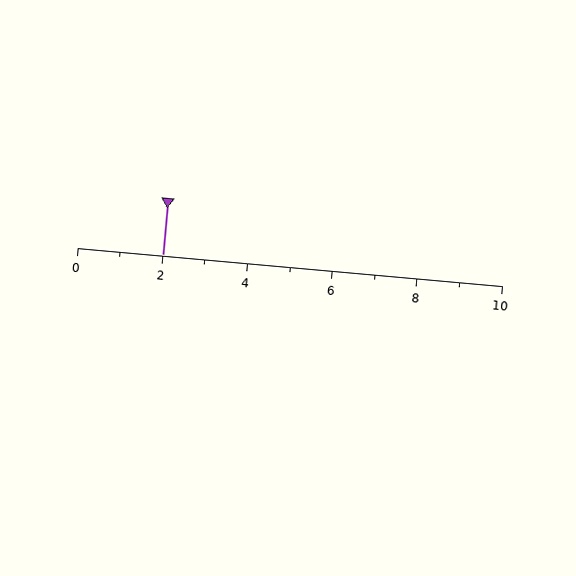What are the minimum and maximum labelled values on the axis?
The axis runs from 0 to 10.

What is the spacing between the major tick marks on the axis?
The major ticks are spaced 2 apart.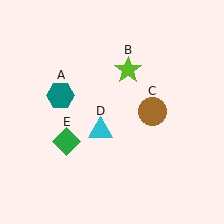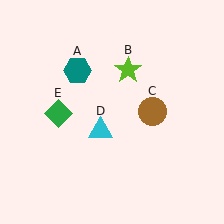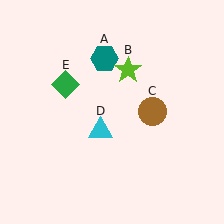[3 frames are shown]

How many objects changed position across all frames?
2 objects changed position: teal hexagon (object A), green diamond (object E).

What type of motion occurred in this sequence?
The teal hexagon (object A), green diamond (object E) rotated clockwise around the center of the scene.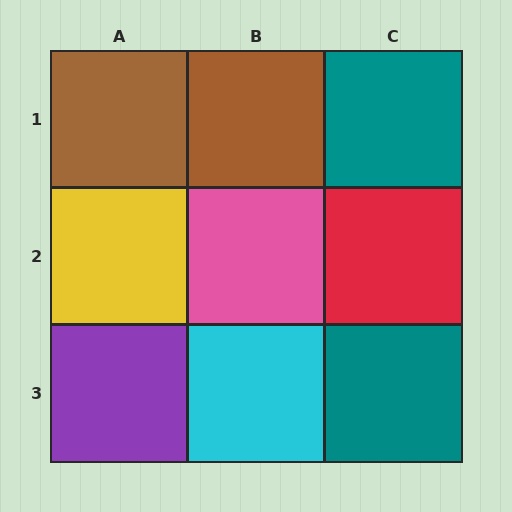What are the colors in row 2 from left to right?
Yellow, pink, red.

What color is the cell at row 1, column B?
Brown.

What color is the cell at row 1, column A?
Brown.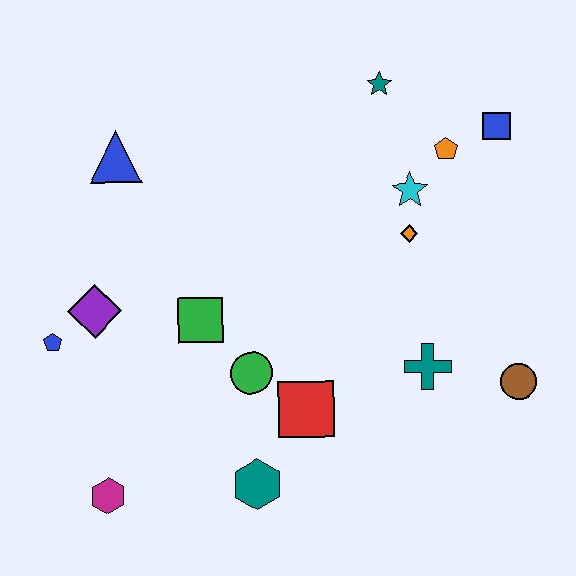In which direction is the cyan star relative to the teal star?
The cyan star is below the teal star.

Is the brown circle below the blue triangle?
Yes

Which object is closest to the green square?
The green circle is closest to the green square.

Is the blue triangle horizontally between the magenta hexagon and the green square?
Yes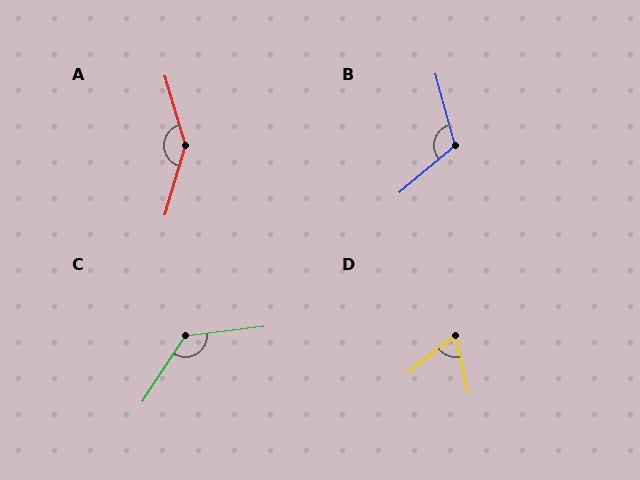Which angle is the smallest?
D, at approximately 64 degrees.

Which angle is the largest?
A, at approximately 148 degrees.